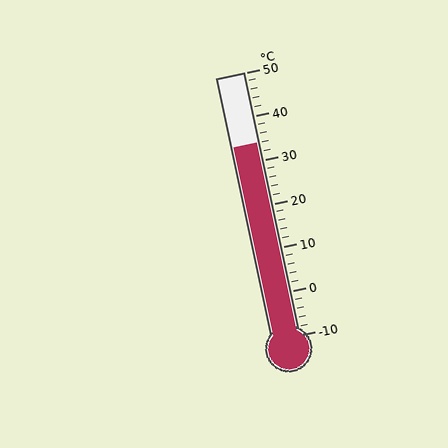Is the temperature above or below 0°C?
The temperature is above 0°C.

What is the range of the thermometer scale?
The thermometer scale ranges from -10°C to 50°C.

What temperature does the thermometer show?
The thermometer shows approximately 34°C.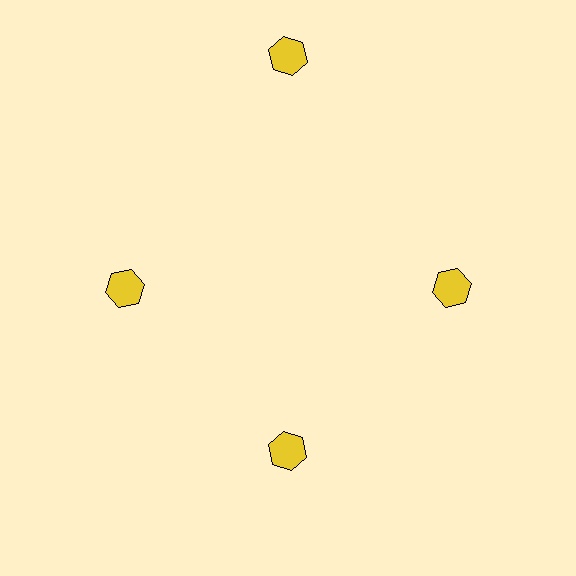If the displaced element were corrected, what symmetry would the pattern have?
It would have 4-fold rotational symmetry — the pattern would map onto itself every 90 degrees.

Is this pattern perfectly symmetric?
No. The 4 yellow hexagons are arranged in a ring, but one element near the 12 o'clock position is pushed outward from the center, breaking the 4-fold rotational symmetry.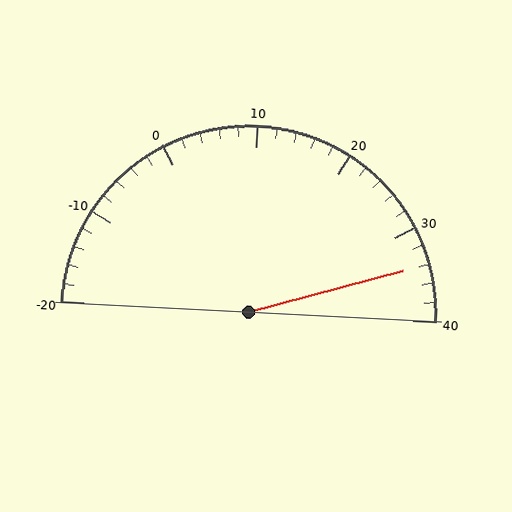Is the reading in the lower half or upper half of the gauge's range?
The reading is in the upper half of the range (-20 to 40).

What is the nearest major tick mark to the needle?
The nearest major tick mark is 30.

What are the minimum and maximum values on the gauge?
The gauge ranges from -20 to 40.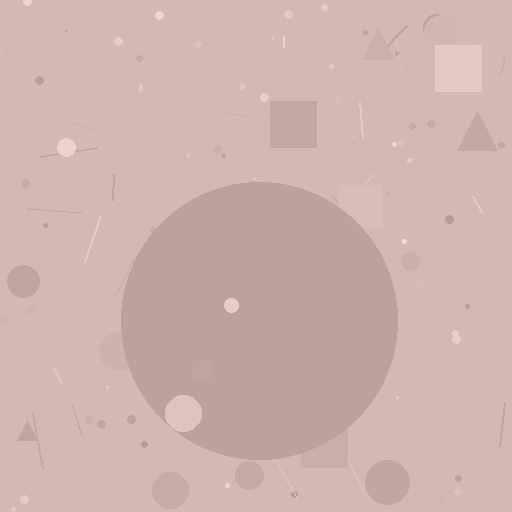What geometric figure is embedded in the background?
A circle is embedded in the background.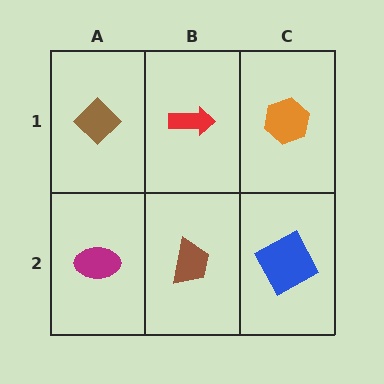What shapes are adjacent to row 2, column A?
A brown diamond (row 1, column A), a brown trapezoid (row 2, column B).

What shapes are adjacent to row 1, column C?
A blue square (row 2, column C), a red arrow (row 1, column B).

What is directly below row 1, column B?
A brown trapezoid.